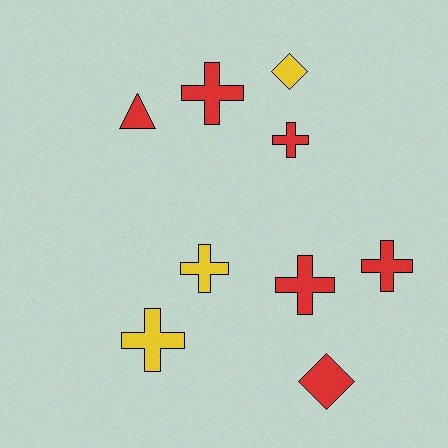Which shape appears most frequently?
Cross, with 6 objects.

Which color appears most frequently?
Red, with 6 objects.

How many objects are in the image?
There are 9 objects.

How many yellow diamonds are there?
There is 1 yellow diamond.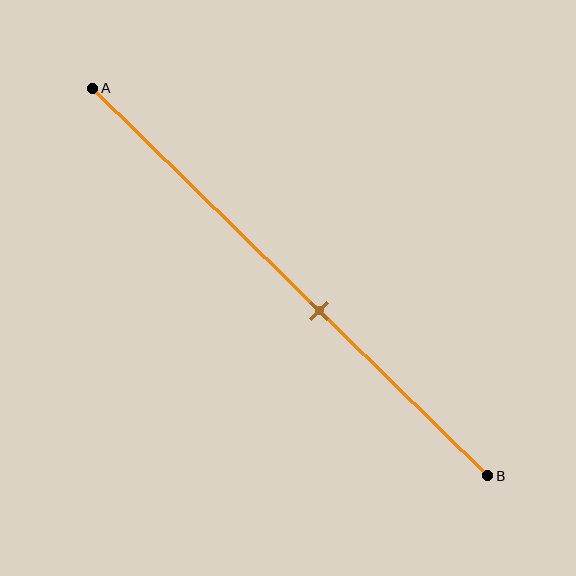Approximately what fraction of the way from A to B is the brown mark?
The brown mark is approximately 55% of the way from A to B.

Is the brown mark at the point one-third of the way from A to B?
No, the mark is at about 55% from A, not at the 33% one-third point.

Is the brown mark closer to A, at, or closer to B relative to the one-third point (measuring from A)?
The brown mark is closer to point B than the one-third point of segment AB.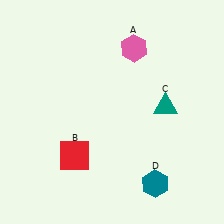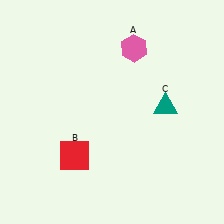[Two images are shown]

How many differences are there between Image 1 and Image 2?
There is 1 difference between the two images.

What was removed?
The teal hexagon (D) was removed in Image 2.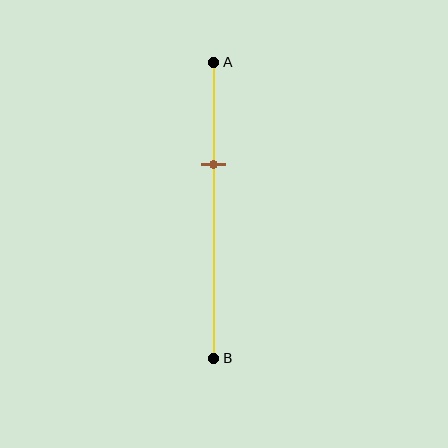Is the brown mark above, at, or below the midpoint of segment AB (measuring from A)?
The brown mark is above the midpoint of segment AB.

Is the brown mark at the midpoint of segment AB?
No, the mark is at about 35% from A, not at the 50% midpoint.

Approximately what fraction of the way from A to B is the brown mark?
The brown mark is approximately 35% of the way from A to B.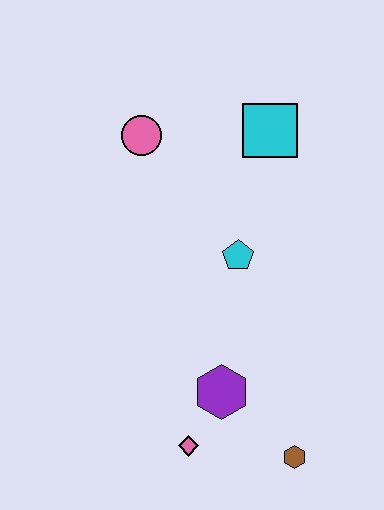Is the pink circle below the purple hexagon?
No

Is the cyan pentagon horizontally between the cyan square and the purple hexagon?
Yes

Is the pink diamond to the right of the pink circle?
Yes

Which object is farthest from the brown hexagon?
The pink circle is farthest from the brown hexagon.